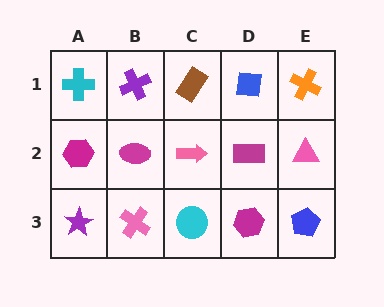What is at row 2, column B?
A magenta ellipse.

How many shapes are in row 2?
5 shapes.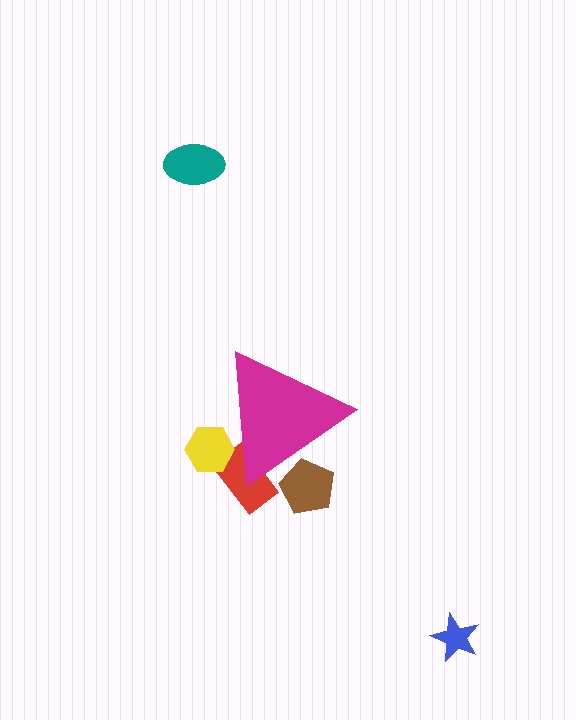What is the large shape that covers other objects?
A magenta triangle.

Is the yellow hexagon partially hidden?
Yes, the yellow hexagon is partially hidden behind the magenta triangle.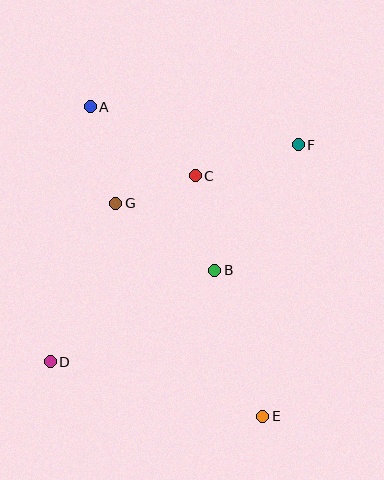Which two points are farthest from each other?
Points A and E are farthest from each other.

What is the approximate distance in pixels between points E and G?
The distance between E and G is approximately 259 pixels.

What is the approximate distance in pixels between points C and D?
The distance between C and D is approximately 236 pixels.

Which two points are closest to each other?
Points C and G are closest to each other.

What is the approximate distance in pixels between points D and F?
The distance between D and F is approximately 329 pixels.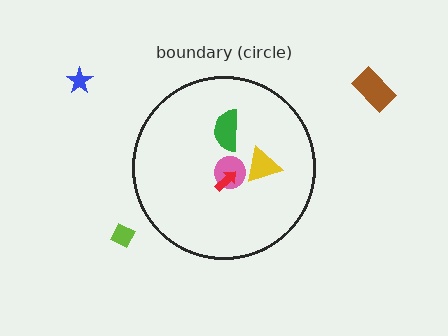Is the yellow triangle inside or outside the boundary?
Inside.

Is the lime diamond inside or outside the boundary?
Outside.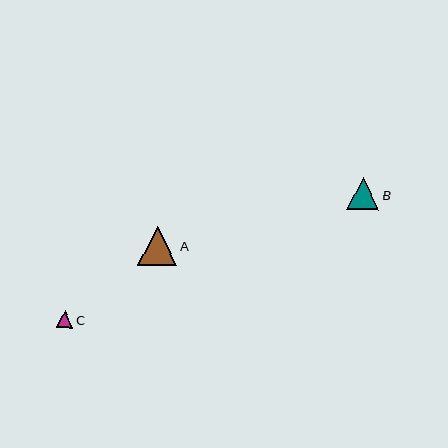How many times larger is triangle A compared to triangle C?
Triangle A is approximately 2.4 times the size of triangle C.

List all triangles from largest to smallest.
From largest to smallest: A, B, C.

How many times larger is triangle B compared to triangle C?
Triangle B is approximately 2.0 times the size of triangle C.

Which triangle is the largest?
Triangle A is the largest with a size of approximately 39 pixels.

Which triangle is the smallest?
Triangle C is the smallest with a size of approximately 16 pixels.